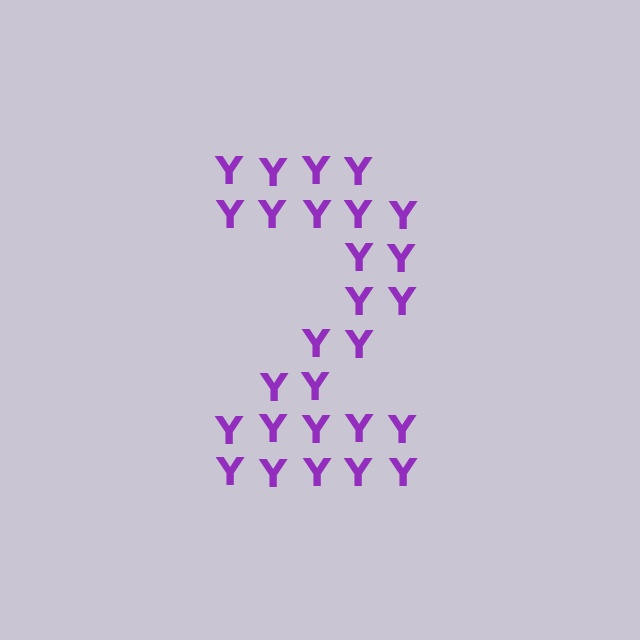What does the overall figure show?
The overall figure shows the digit 2.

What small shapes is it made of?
It is made of small letter Y's.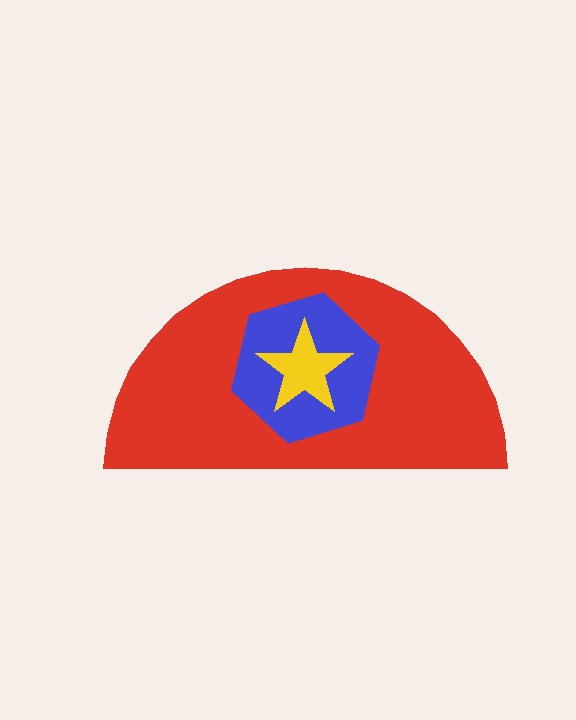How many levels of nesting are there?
3.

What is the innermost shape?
The yellow star.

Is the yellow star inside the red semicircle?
Yes.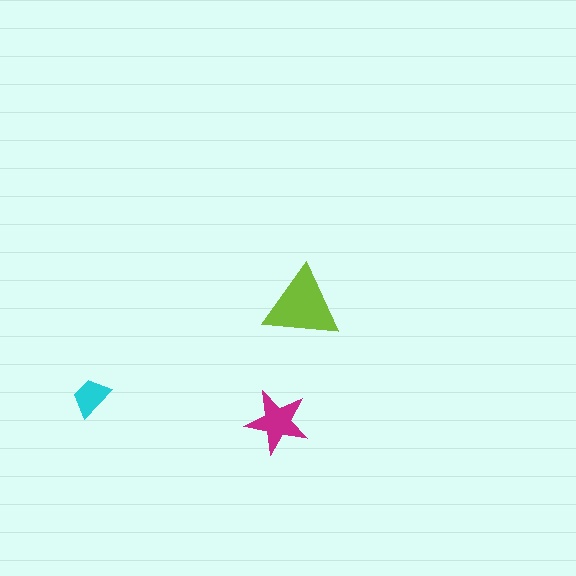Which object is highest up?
The lime triangle is topmost.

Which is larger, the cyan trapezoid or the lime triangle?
The lime triangle.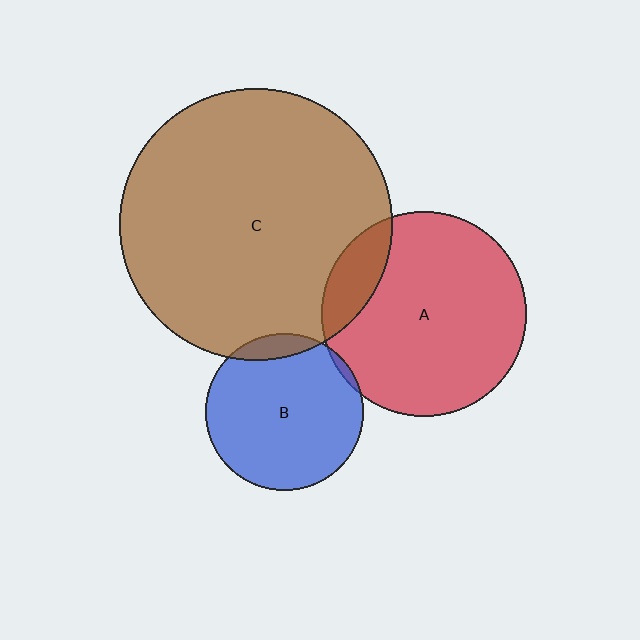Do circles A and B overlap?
Yes.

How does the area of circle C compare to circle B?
Approximately 3.0 times.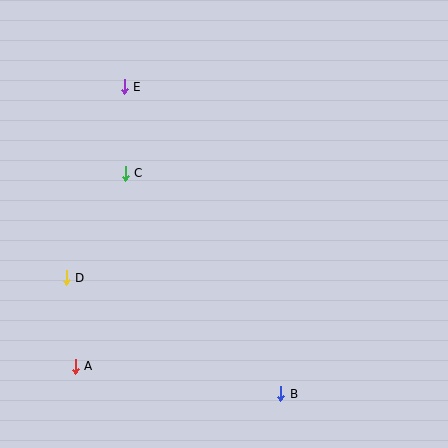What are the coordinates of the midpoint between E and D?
The midpoint between E and D is at (95, 182).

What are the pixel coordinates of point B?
Point B is at (281, 394).